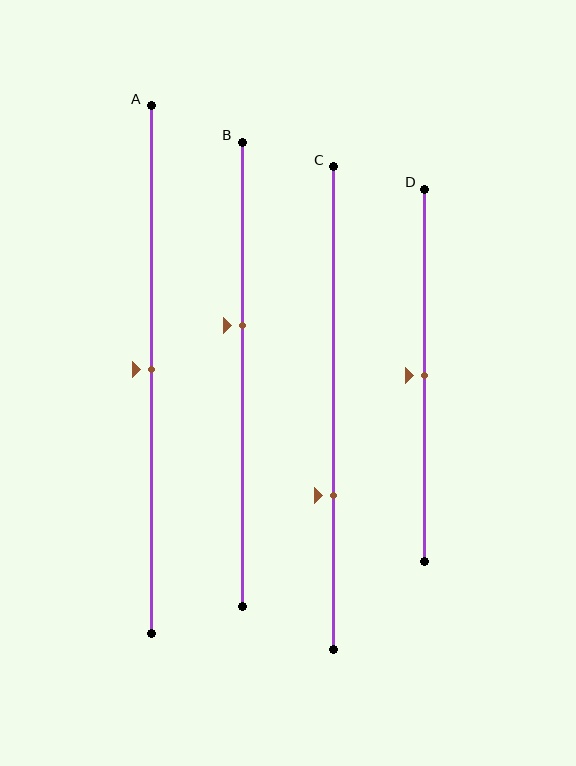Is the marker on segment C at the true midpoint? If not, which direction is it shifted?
No, the marker on segment C is shifted downward by about 18% of the segment length.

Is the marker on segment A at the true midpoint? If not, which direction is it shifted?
Yes, the marker on segment A is at the true midpoint.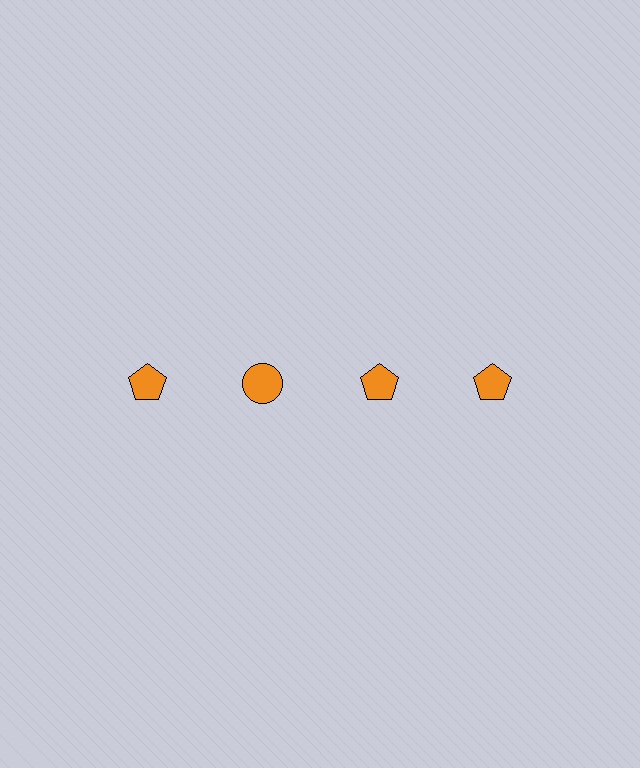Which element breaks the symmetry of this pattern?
The orange circle in the top row, second from left column breaks the symmetry. All other shapes are orange pentagons.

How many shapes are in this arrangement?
There are 4 shapes arranged in a grid pattern.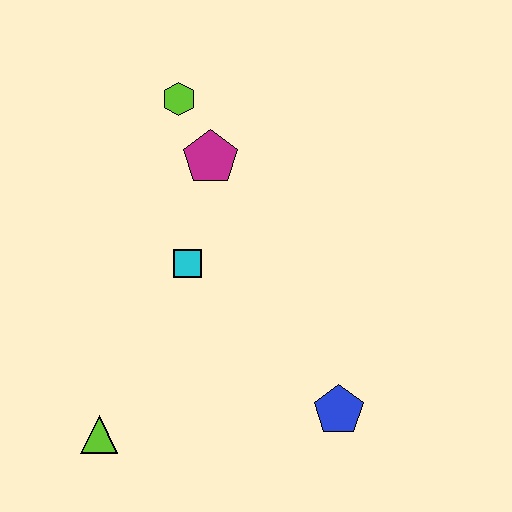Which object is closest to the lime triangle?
The cyan square is closest to the lime triangle.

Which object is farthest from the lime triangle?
The lime hexagon is farthest from the lime triangle.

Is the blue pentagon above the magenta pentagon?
No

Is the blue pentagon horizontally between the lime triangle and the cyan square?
No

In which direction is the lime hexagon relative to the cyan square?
The lime hexagon is above the cyan square.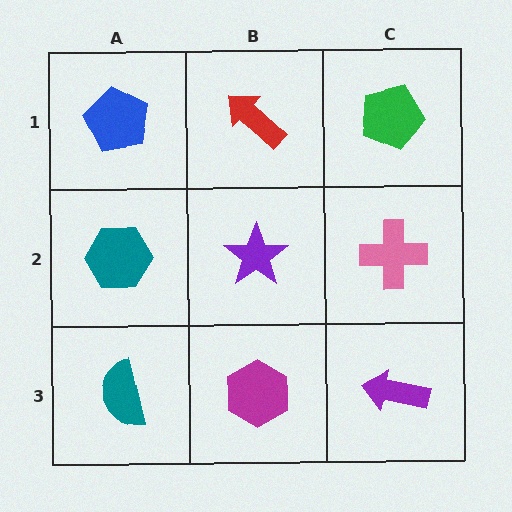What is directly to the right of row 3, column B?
A purple arrow.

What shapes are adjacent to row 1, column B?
A purple star (row 2, column B), a blue pentagon (row 1, column A), a green pentagon (row 1, column C).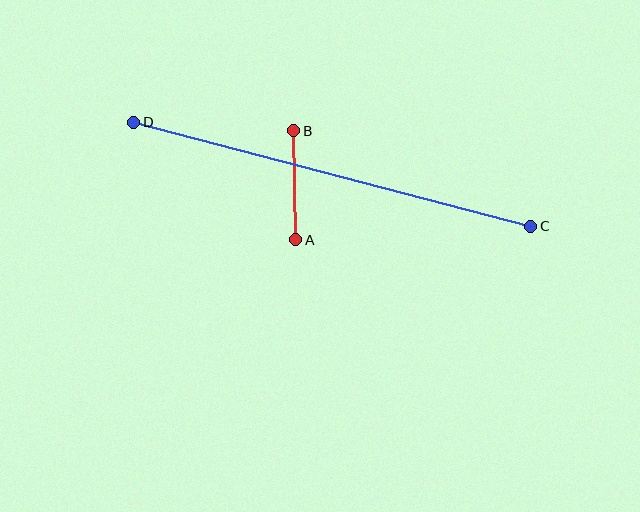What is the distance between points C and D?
The distance is approximately 410 pixels.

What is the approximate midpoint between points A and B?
The midpoint is at approximately (295, 185) pixels.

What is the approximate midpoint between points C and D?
The midpoint is at approximately (332, 174) pixels.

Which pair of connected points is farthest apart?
Points C and D are farthest apart.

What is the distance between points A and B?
The distance is approximately 109 pixels.